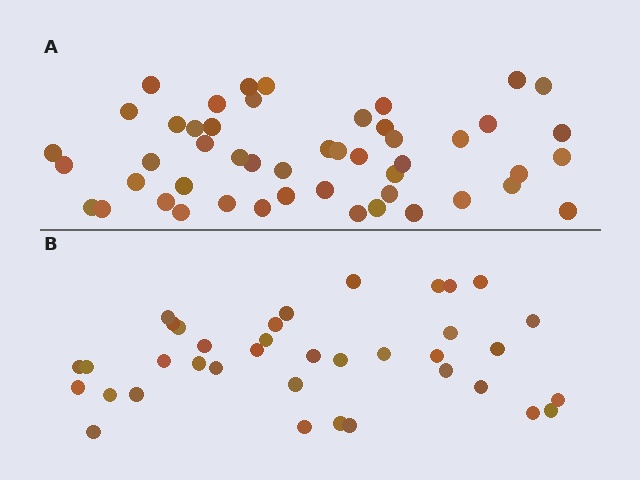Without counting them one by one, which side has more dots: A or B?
Region A (the top region) has more dots.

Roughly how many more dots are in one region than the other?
Region A has roughly 12 or so more dots than region B.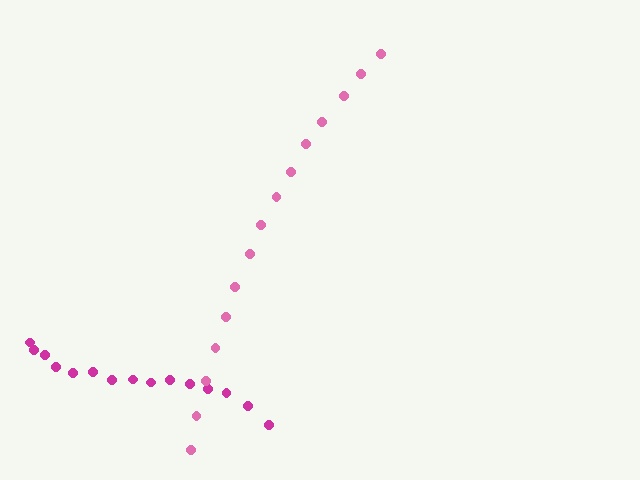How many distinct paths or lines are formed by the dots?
There are 2 distinct paths.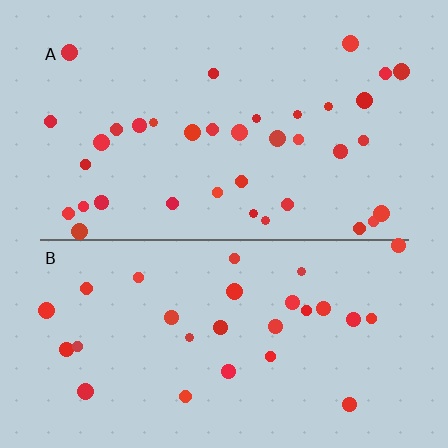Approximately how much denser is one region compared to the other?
Approximately 1.3× — region A over region B.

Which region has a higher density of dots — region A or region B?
A (the top).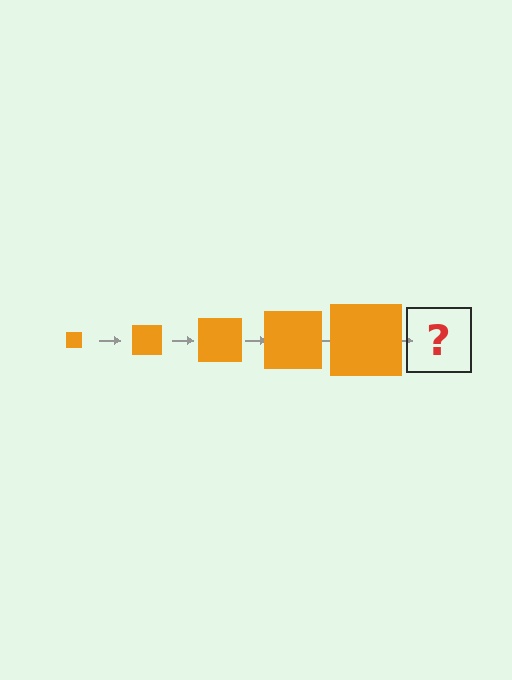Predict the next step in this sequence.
The next step is an orange square, larger than the previous one.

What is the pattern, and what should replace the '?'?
The pattern is that the square gets progressively larger each step. The '?' should be an orange square, larger than the previous one.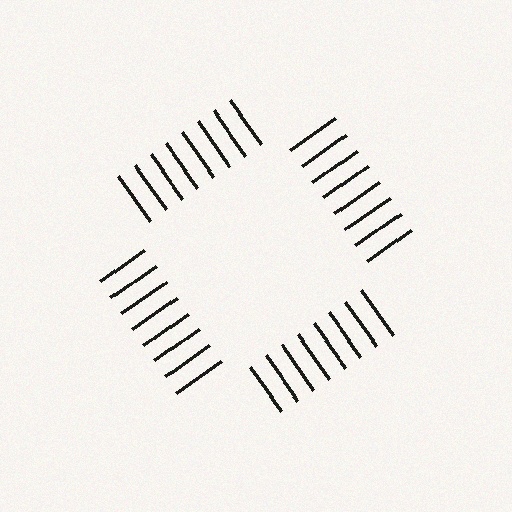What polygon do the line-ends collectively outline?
An illusory square — the line segments terminate on its edges but no continuous stroke is drawn.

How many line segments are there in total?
32 — 8 along each of the 4 edges.